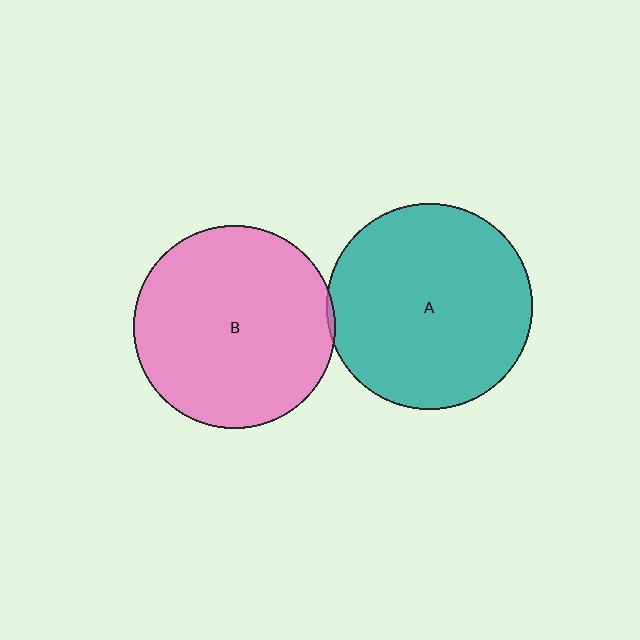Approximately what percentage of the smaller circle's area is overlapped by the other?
Approximately 5%.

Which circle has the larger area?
Circle A (teal).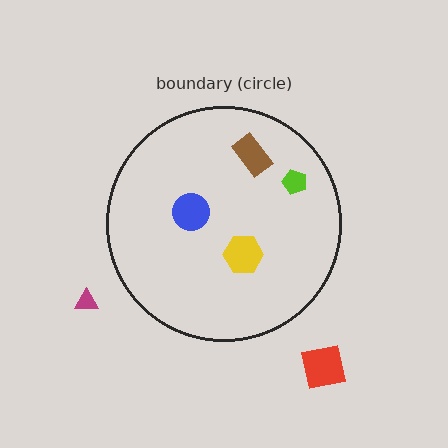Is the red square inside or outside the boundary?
Outside.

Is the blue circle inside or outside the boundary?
Inside.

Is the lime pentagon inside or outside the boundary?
Inside.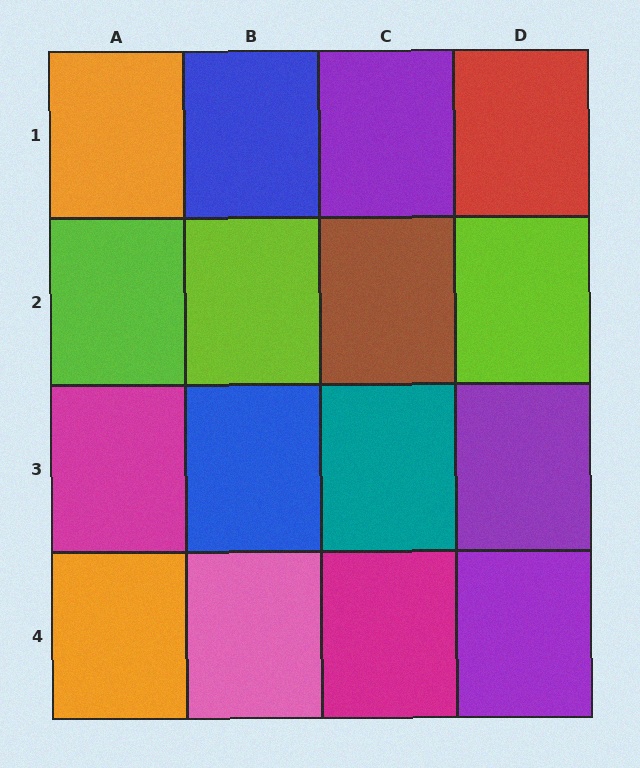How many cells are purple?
3 cells are purple.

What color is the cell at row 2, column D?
Lime.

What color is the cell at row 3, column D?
Purple.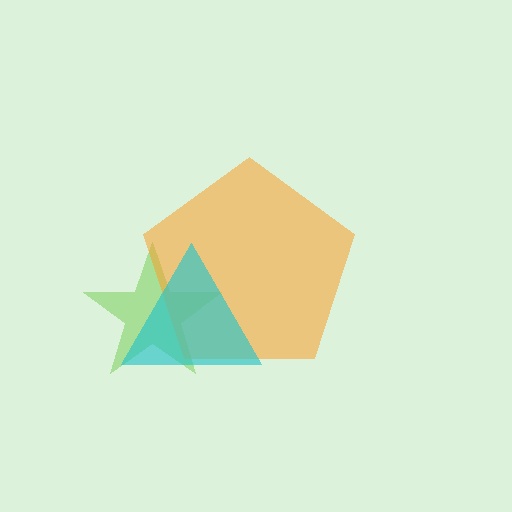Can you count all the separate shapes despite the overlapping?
Yes, there are 3 separate shapes.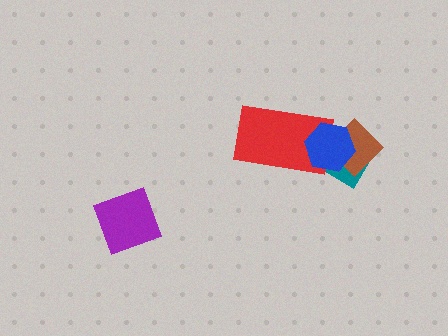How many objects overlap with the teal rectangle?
3 objects overlap with the teal rectangle.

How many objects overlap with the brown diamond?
2 objects overlap with the brown diamond.